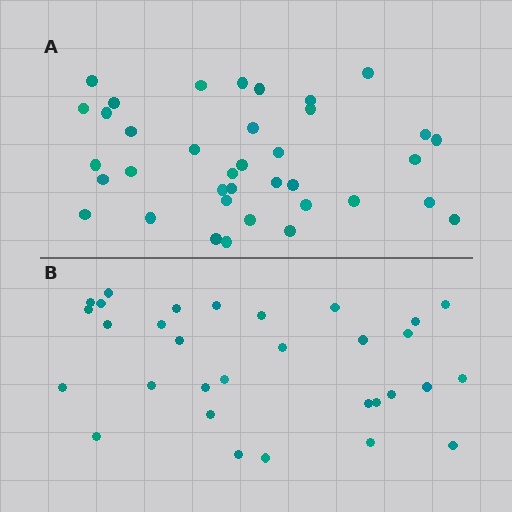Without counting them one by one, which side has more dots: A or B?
Region A (the top region) has more dots.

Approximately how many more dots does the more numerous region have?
Region A has about 6 more dots than region B.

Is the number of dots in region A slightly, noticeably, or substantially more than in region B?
Region A has only slightly more — the two regions are fairly close. The ratio is roughly 1.2 to 1.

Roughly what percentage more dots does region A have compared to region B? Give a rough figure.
About 20% more.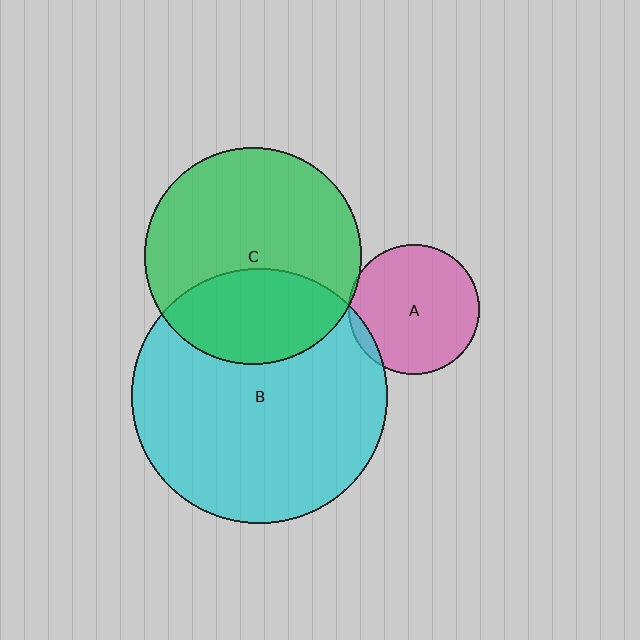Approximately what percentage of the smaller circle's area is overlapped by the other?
Approximately 5%.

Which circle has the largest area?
Circle B (cyan).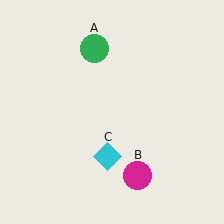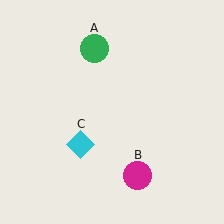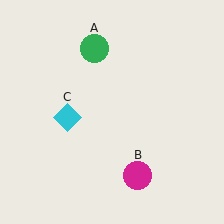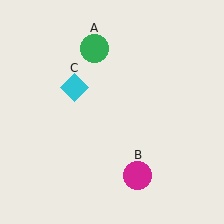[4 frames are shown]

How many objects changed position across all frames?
1 object changed position: cyan diamond (object C).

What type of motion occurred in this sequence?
The cyan diamond (object C) rotated clockwise around the center of the scene.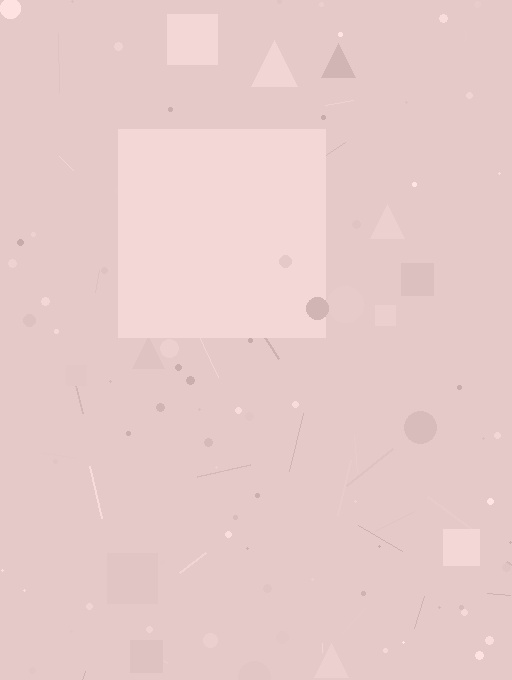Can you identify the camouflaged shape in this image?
The camouflaged shape is a square.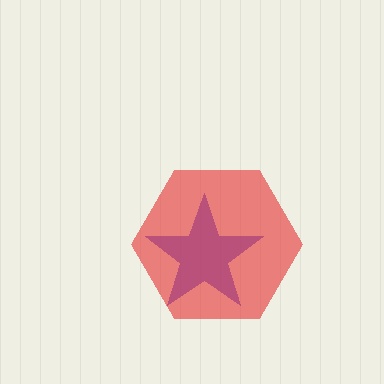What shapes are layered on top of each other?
The layered shapes are: a blue star, a red hexagon.